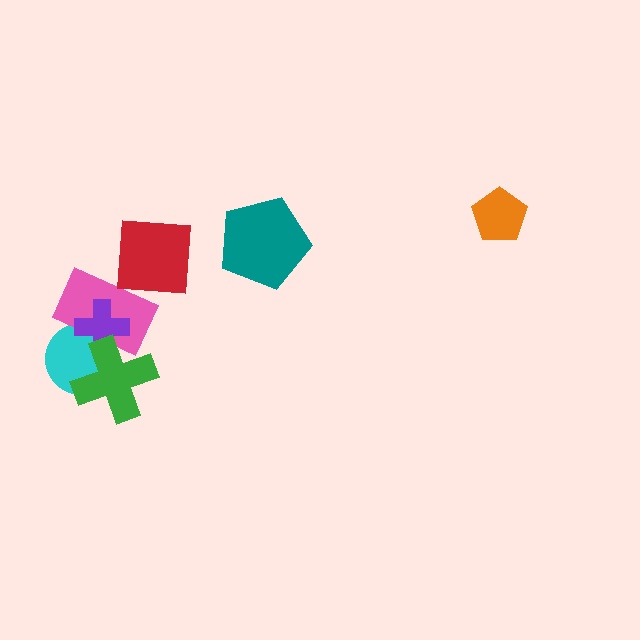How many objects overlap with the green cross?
3 objects overlap with the green cross.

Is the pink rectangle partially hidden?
Yes, it is partially covered by another shape.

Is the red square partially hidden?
No, no other shape covers it.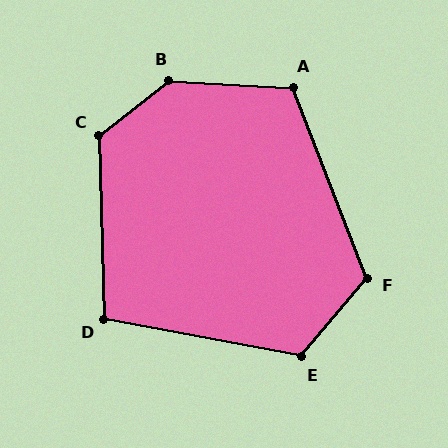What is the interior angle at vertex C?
Approximately 126 degrees (obtuse).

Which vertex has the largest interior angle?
B, at approximately 139 degrees.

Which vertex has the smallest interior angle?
D, at approximately 102 degrees.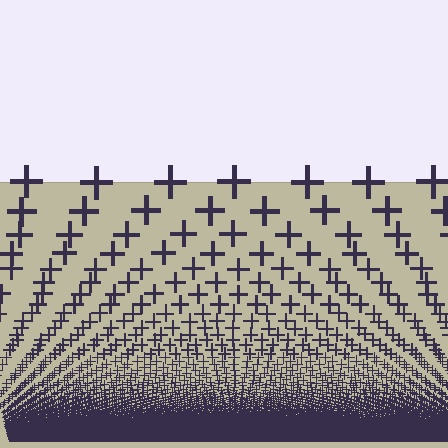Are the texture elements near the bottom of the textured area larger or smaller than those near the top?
Smaller. The gradient is inverted — elements near the bottom are smaller and denser.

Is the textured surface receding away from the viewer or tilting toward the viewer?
The surface appears to tilt toward the viewer. Texture elements get larger and sparser toward the top.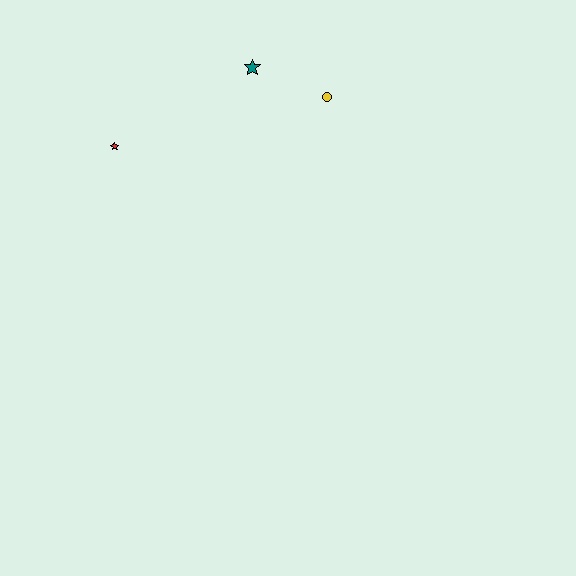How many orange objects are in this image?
There are no orange objects.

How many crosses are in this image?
There are no crosses.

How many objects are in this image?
There are 3 objects.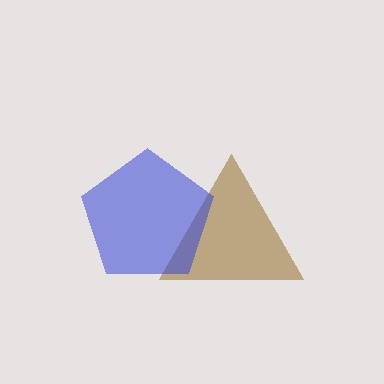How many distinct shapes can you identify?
There are 2 distinct shapes: a brown triangle, a blue pentagon.